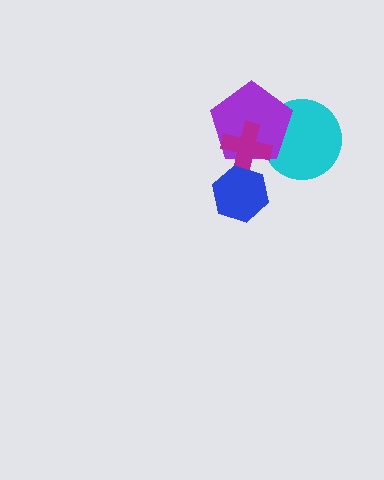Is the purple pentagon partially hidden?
Yes, it is partially covered by another shape.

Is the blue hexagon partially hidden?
No, no other shape covers it.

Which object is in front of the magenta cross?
The blue hexagon is in front of the magenta cross.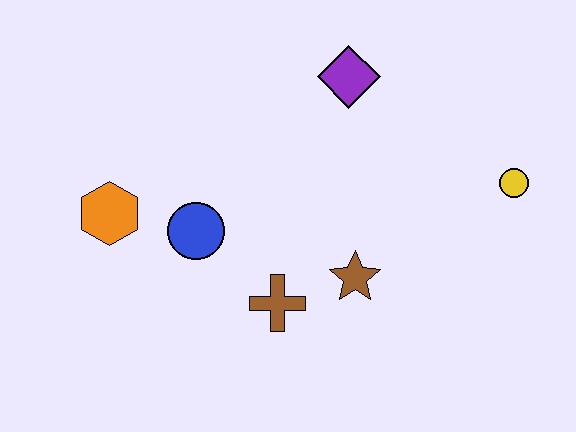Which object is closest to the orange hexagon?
The blue circle is closest to the orange hexagon.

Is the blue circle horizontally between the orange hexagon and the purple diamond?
Yes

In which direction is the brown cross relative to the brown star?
The brown cross is to the left of the brown star.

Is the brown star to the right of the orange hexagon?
Yes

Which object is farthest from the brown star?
The orange hexagon is farthest from the brown star.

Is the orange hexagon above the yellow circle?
No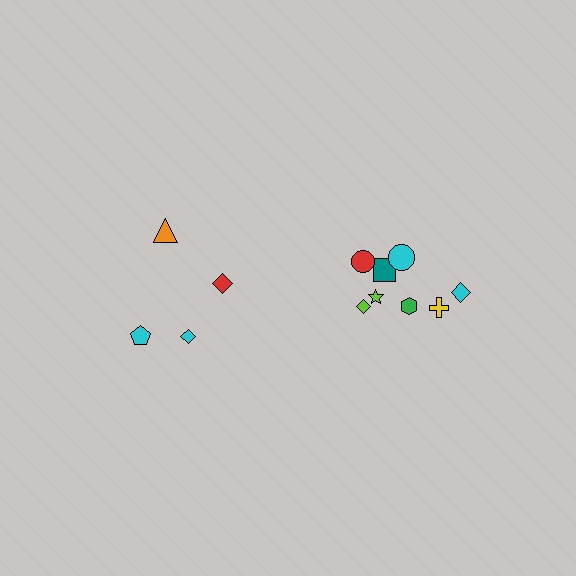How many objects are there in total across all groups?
There are 12 objects.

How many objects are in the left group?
There are 4 objects.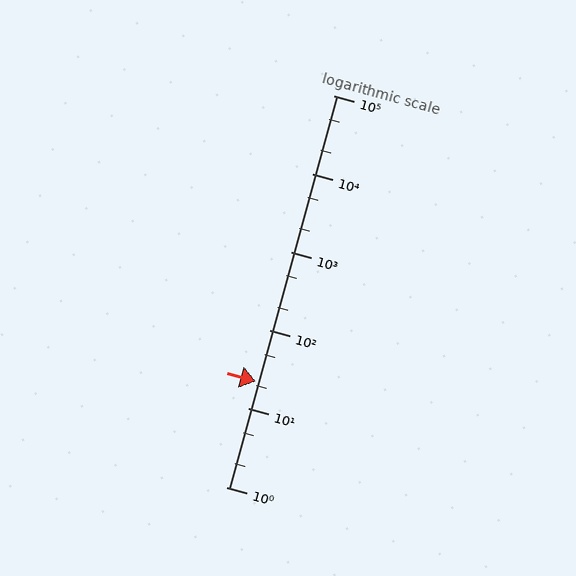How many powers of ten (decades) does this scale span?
The scale spans 5 decades, from 1 to 100000.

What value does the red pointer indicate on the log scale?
The pointer indicates approximately 22.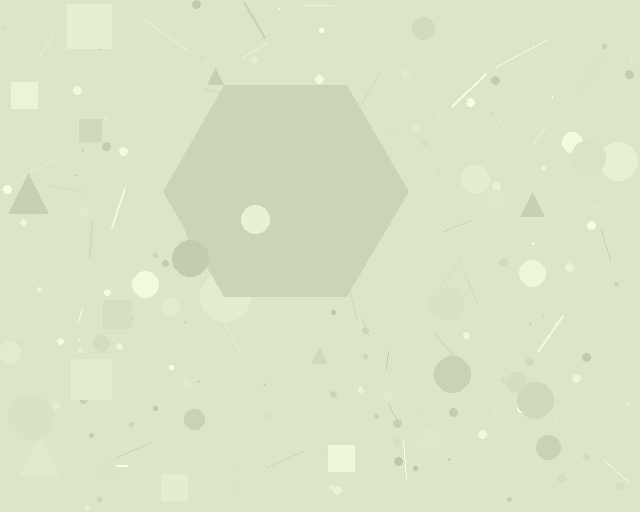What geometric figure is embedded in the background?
A hexagon is embedded in the background.